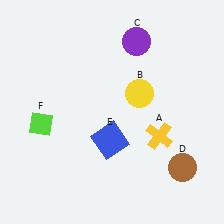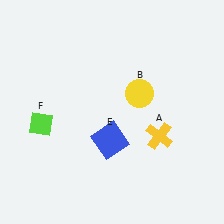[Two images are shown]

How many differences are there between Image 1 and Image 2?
There are 2 differences between the two images.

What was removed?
The brown circle (D), the purple circle (C) were removed in Image 2.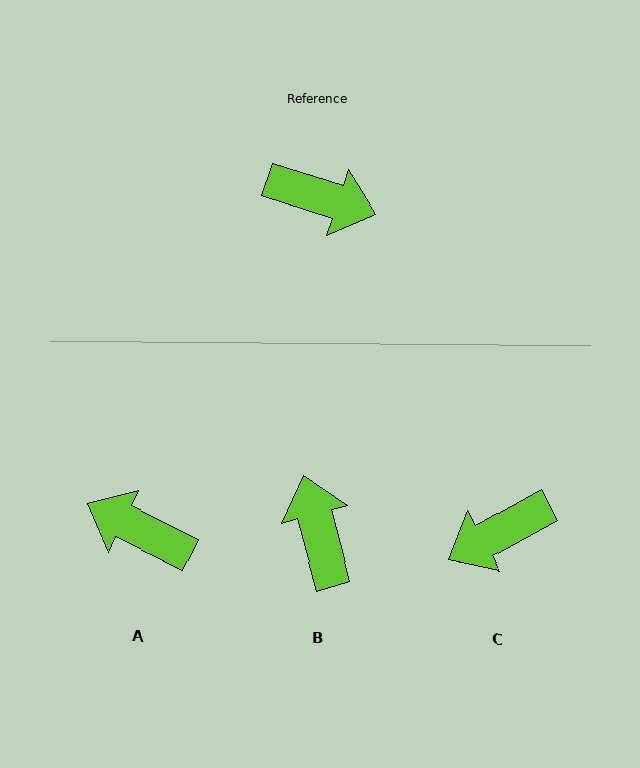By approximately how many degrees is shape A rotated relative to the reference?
Approximately 172 degrees counter-clockwise.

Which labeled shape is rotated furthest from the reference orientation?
A, about 172 degrees away.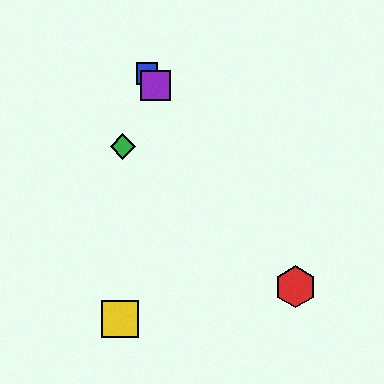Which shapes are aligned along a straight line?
The red hexagon, the blue square, the purple square are aligned along a straight line.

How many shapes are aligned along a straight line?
3 shapes (the red hexagon, the blue square, the purple square) are aligned along a straight line.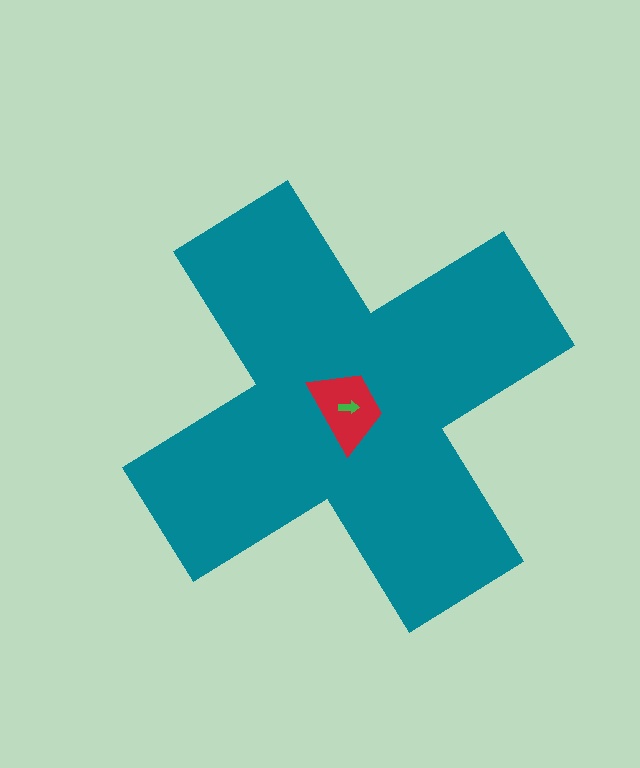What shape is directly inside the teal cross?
The red trapezoid.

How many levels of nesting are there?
3.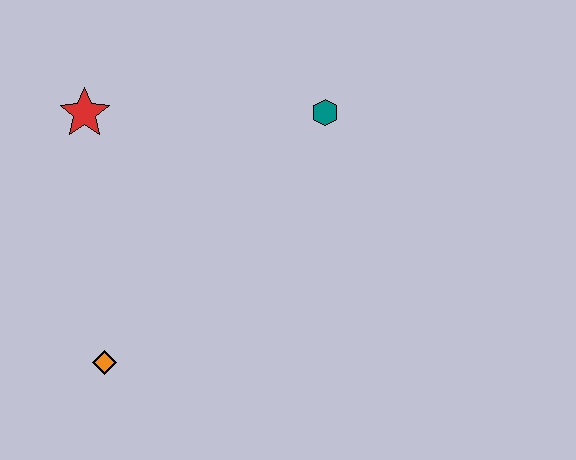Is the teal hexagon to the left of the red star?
No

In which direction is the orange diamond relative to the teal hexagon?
The orange diamond is below the teal hexagon.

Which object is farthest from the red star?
The orange diamond is farthest from the red star.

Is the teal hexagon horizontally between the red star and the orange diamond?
No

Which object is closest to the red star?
The teal hexagon is closest to the red star.